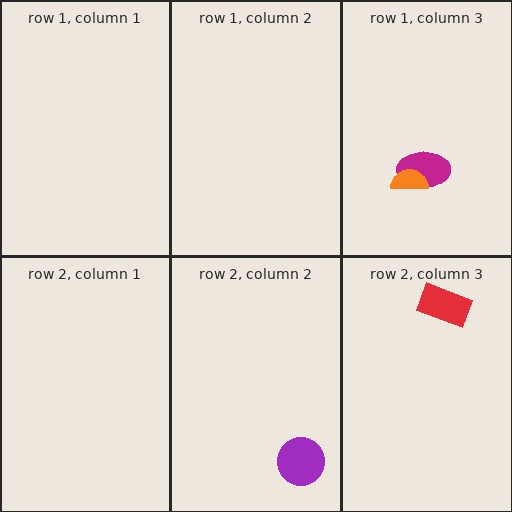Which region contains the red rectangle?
The row 2, column 3 region.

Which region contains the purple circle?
The row 2, column 2 region.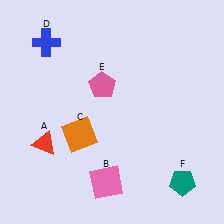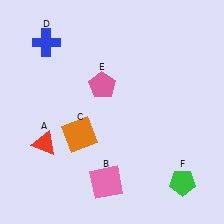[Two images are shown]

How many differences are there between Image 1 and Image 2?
There is 1 difference between the two images.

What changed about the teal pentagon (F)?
In Image 1, F is teal. In Image 2, it changed to green.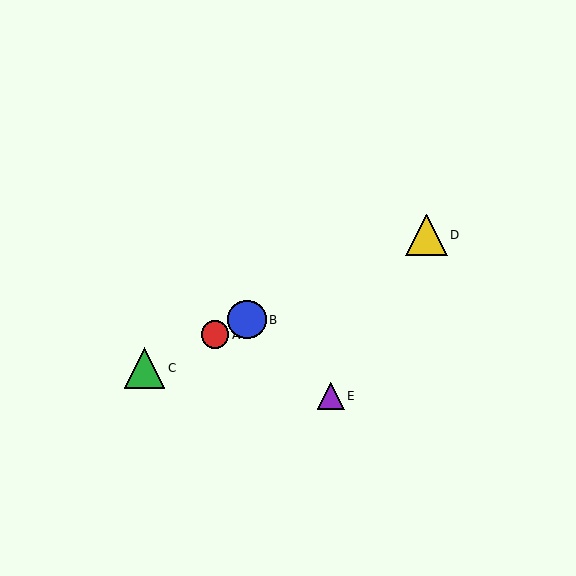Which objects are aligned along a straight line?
Objects A, B, C, D are aligned along a straight line.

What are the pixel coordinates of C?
Object C is at (145, 368).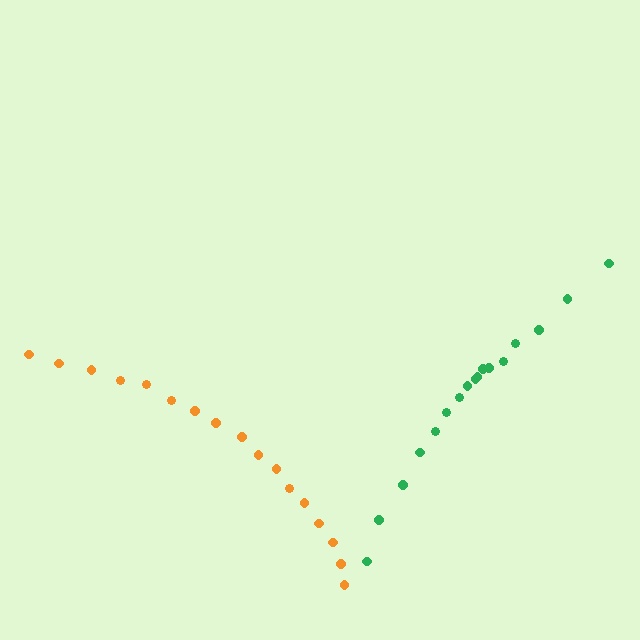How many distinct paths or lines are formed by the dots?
There are 2 distinct paths.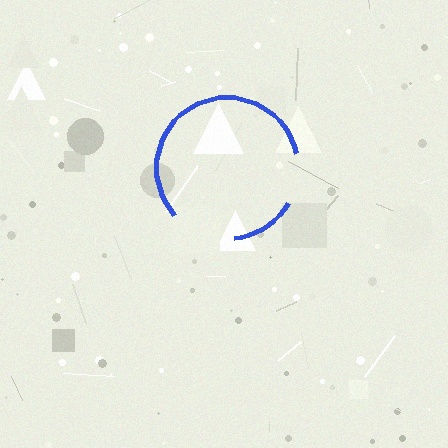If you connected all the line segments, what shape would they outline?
They would outline a circle.